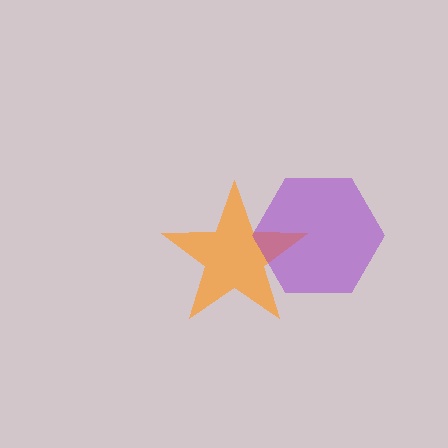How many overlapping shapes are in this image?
There are 2 overlapping shapes in the image.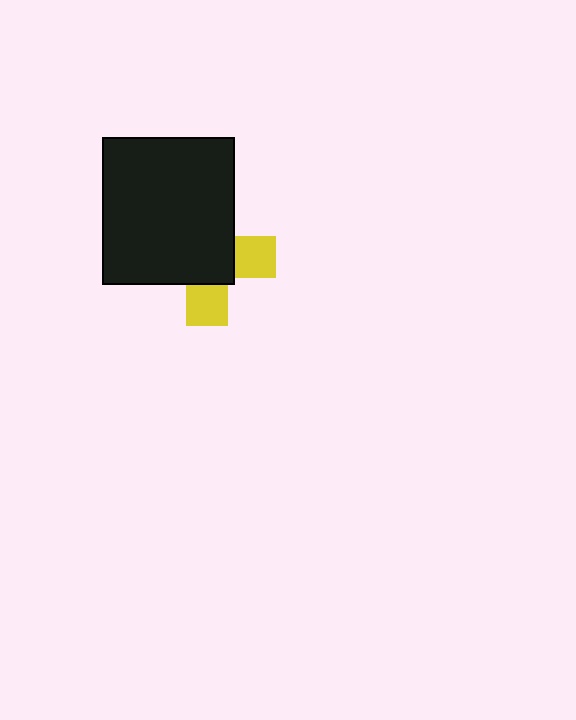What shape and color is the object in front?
The object in front is a black rectangle.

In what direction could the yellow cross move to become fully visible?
The yellow cross could move toward the lower-right. That would shift it out from behind the black rectangle entirely.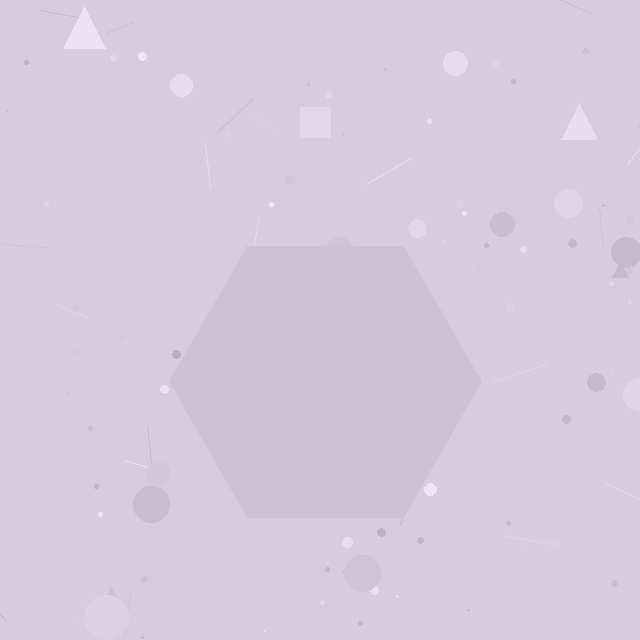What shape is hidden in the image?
A hexagon is hidden in the image.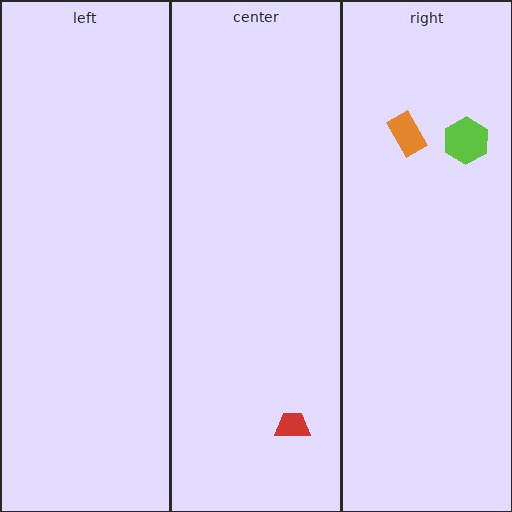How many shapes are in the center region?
1.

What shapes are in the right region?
The orange rectangle, the lime hexagon.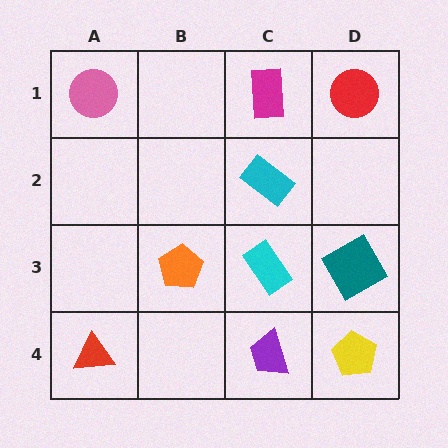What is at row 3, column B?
An orange pentagon.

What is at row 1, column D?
A red circle.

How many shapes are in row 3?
3 shapes.